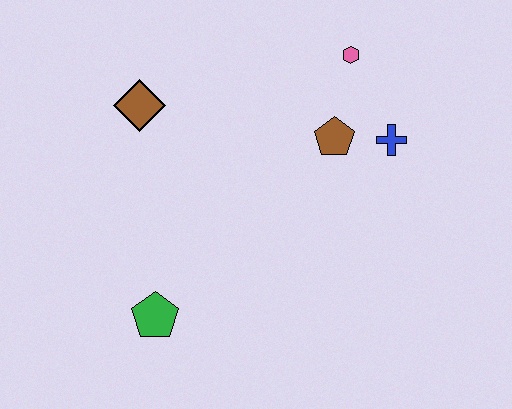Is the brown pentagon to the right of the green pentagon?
Yes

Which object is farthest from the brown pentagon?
The green pentagon is farthest from the brown pentagon.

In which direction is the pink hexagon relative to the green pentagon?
The pink hexagon is above the green pentagon.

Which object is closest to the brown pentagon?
The blue cross is closest to the brown pentagon.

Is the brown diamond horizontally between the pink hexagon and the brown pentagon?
No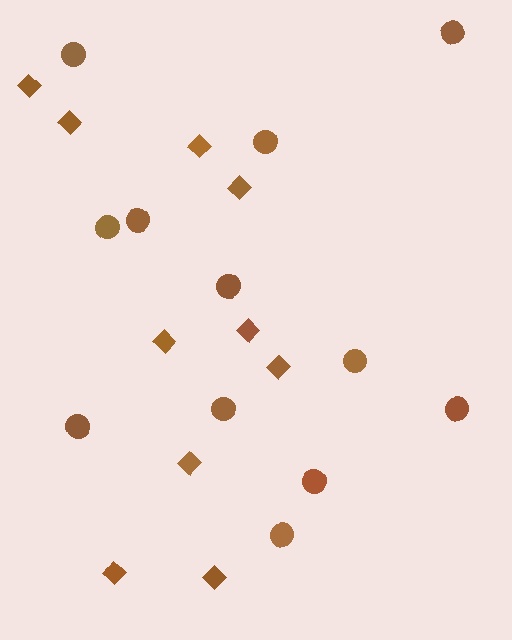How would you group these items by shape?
There are 2 groups: one group of circles (12) and one group of diamonds (10).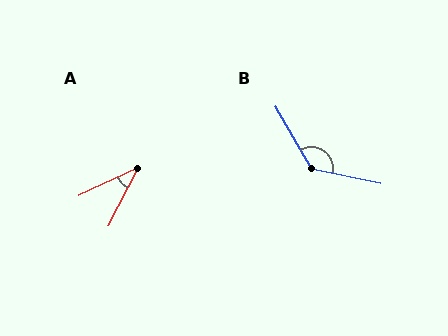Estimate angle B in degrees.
Approximately 132 degrees.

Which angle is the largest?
B, at approximately 132 degrees.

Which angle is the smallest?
A, at approximately 37 degrees.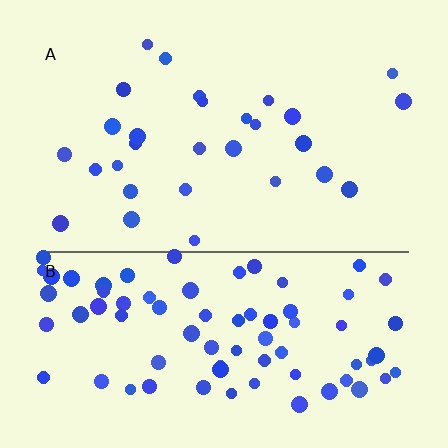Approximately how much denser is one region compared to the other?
Approximately 2.8× — region B over region A.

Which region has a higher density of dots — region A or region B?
B (the bottom).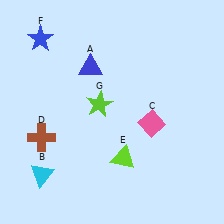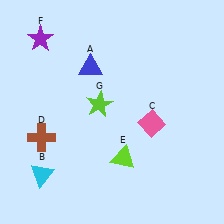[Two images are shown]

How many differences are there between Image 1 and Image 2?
There is 1 difference between the two images.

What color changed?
The star (F) changed from blue in Image 1 to purple in Image 2.